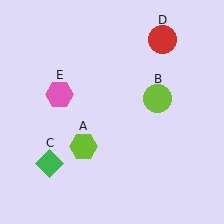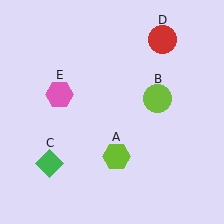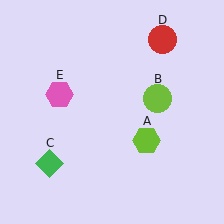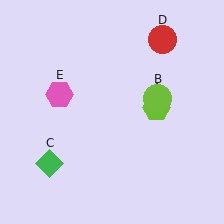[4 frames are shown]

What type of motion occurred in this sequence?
The lime hexagon (object A) rotated counterclockwise around the center of the scene.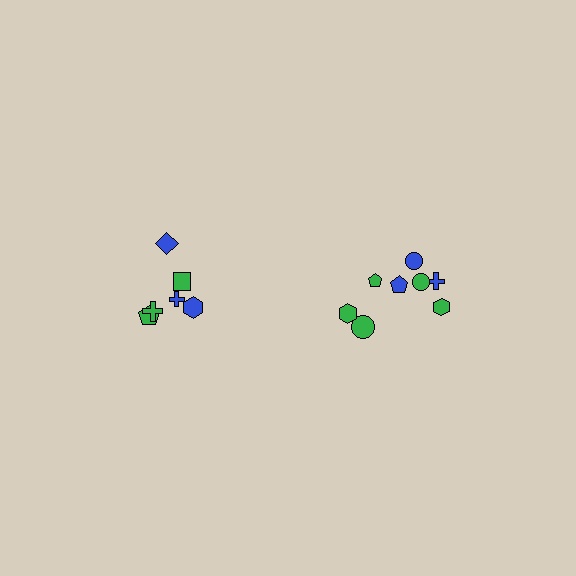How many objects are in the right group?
There are 8 objects.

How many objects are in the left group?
There are 6 objects.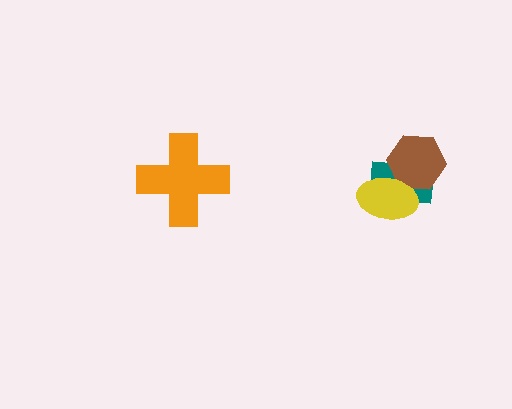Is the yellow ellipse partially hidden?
No, no other shape covers it.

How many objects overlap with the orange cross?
0 objects overlap with the orange cross.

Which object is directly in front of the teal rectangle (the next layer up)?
The brown hexagon is directly in front of the teal rectangle.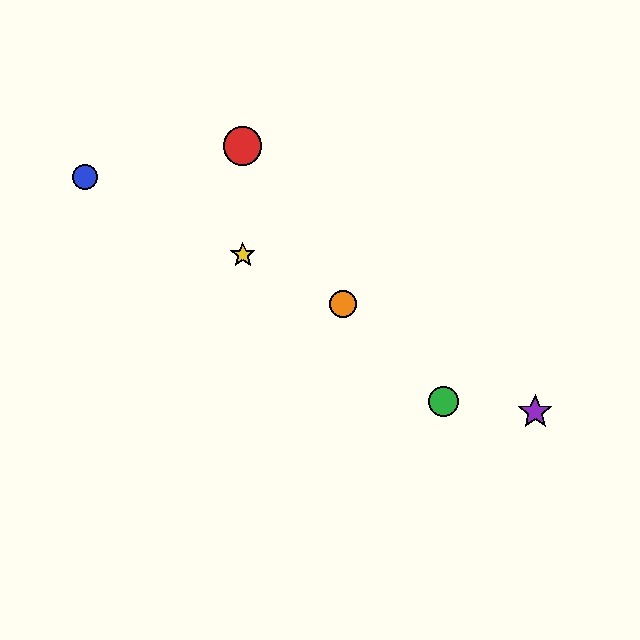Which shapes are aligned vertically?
The red circle, the yellow star are aligned vertically.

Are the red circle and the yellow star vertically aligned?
Yes, both are at x≈243.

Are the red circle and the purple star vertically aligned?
No, the red circle is at x≈243 and the purple star is at x≈535.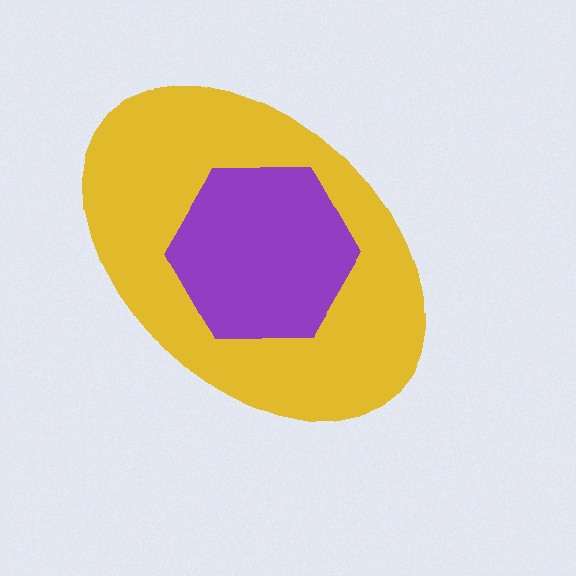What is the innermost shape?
The purple hexagon.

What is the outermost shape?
The yellow ellipse.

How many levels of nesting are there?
2.